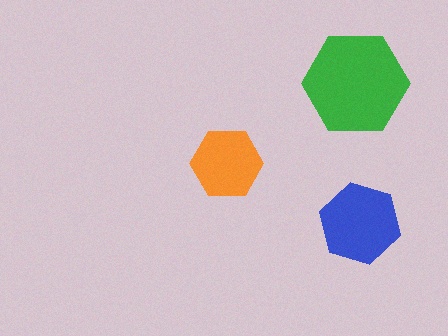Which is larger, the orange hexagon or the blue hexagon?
The blue one.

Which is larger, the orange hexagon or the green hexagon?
The green one.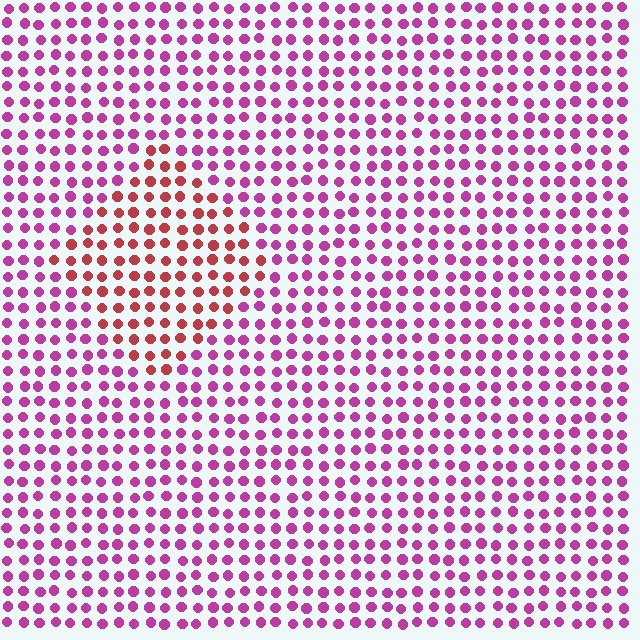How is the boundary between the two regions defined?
The boundary is defined purely by a slight shift in hue (about 44 degrees). Spacing, size, and orientation are identical on both sides.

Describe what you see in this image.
The image is filled with small magenta elements in a uniform arrangement. A diamond-shaped region is visible where the elements are tinted to a slightly different hue, forming a subtle color boundary.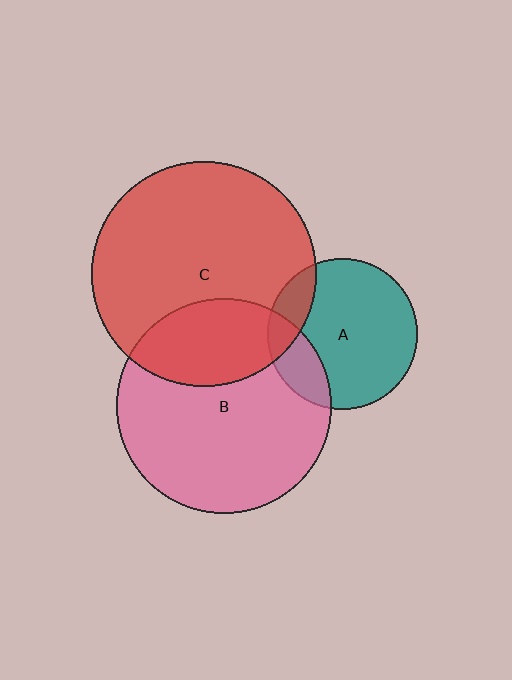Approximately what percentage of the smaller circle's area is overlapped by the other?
Approximately 30%.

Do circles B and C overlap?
Yes.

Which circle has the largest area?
Circle C (red).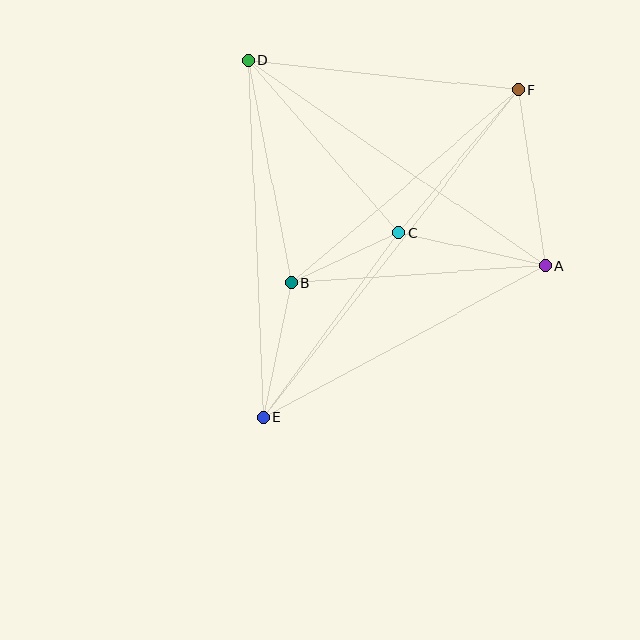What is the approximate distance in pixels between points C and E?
The distance between C and E is approximately 229 pixels.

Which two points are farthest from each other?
Points E and F are farthest from each other.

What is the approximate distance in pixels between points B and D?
The distance between B and D is approximately 226 pixels.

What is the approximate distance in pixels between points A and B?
The distance between A and B is approximately 254 pixels.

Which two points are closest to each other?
Points B and C are closest to each other.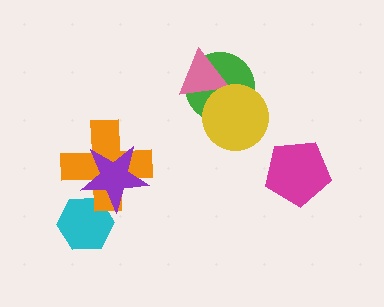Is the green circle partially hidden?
Yes, it is partially covered by another shape.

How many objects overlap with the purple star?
2 objects overlap with the purple star.